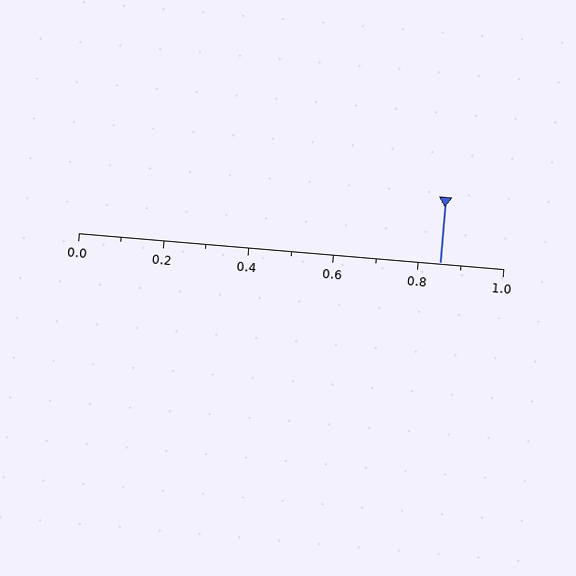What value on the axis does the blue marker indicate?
The marker indicates approximately 0.85.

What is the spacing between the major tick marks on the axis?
The major ticks are spaced 0.2 apart.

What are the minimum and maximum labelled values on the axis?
The axis runs from 0.0 to 1.0.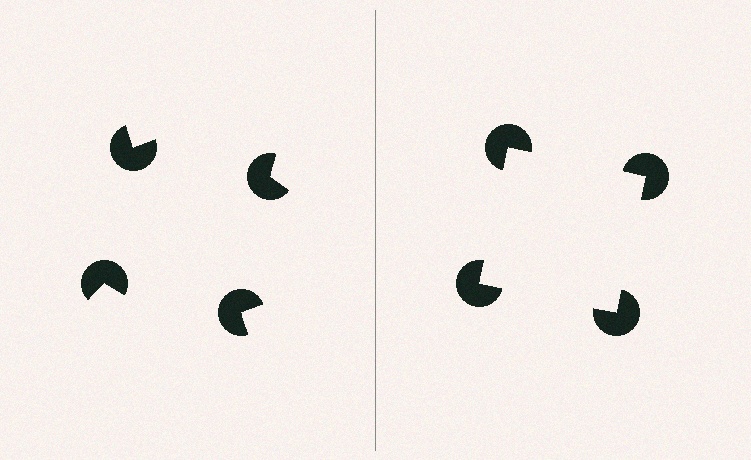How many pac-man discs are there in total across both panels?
8 — 4 on each side.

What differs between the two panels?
The pac-man discs are positioned identically on both sides; only the wedge orientations differ. On the right they align to a square; on the left they are misaligned.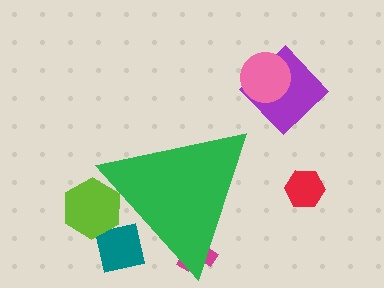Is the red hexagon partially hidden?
No, the red hexagon is fully visible.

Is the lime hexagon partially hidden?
Yes, the lime hexagon is partially hidden behind the green triangle.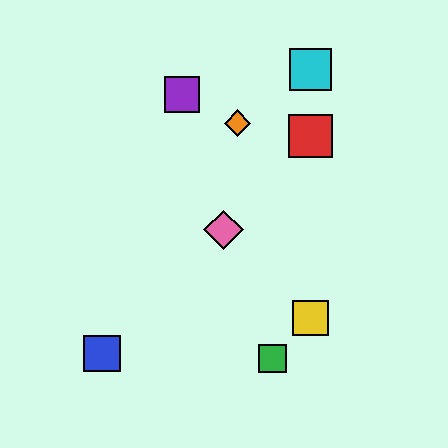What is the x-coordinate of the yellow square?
The yellow square is at x≈310.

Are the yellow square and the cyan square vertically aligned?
Yes, both are at x≈310.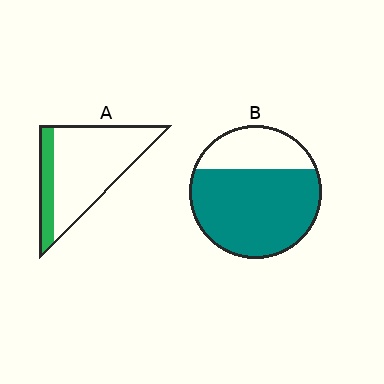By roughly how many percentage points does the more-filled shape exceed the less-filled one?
By roughly 50 percentage points (B over A).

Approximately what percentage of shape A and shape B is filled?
A is approximately 20% and B is approximately 70%.